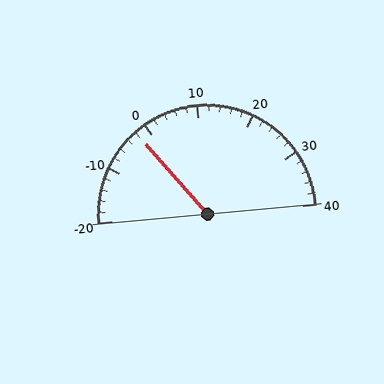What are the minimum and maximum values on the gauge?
The gauge ranges from -20 to 40.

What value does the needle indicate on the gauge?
The needle indicates approximately -2.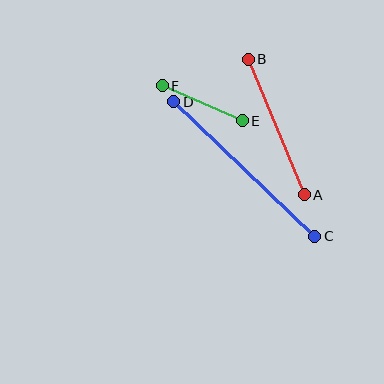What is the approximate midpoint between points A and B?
The midpoint is at approximately (276, 127) pixels.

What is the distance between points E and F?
The distance is approximately 87 pixels.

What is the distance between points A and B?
The distance is approximately 147 pixels.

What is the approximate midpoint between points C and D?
The midpoint is at approximately (244, 169) pixels.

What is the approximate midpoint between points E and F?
The midpoint is at approximately (202, 103) pixels.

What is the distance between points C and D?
The distance is approximately 195 pixels.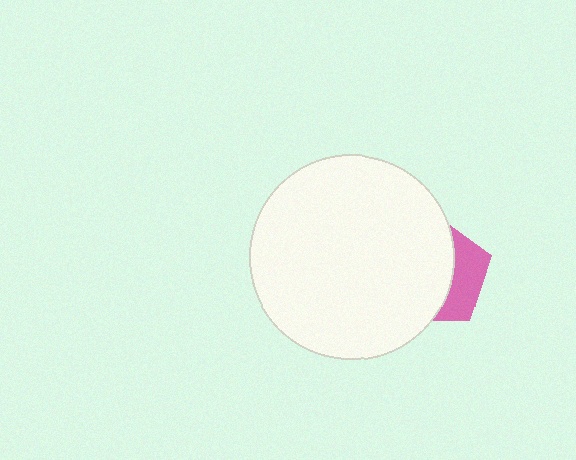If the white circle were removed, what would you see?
You would see the complete pink pentagon.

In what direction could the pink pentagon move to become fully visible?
The pink pentagon could move right. That would shift it out from behind the white circle entirely.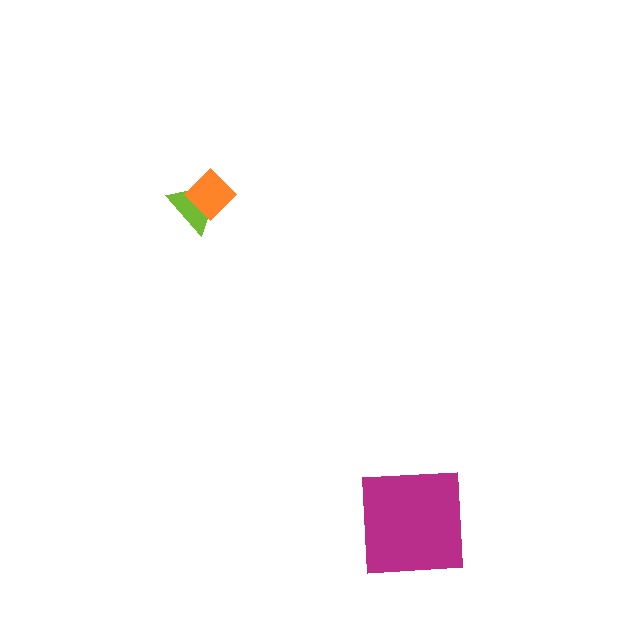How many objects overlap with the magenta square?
0 objects overlap with the magenta square.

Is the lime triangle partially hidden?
Yes, it is partially covered by another shape.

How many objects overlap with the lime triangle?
1 object overlaps with the lime triangle.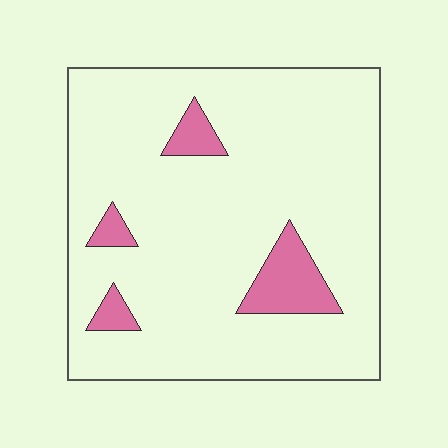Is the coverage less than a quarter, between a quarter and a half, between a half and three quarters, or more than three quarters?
Less than a quarter.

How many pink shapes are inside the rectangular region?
4.